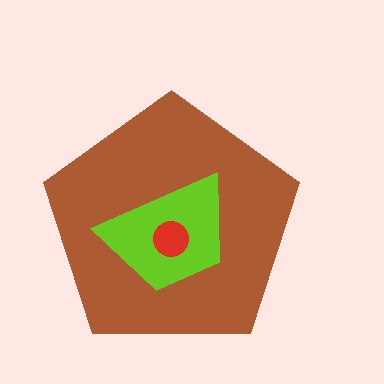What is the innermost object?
The red circle.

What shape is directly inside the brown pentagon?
The lime trapezoid.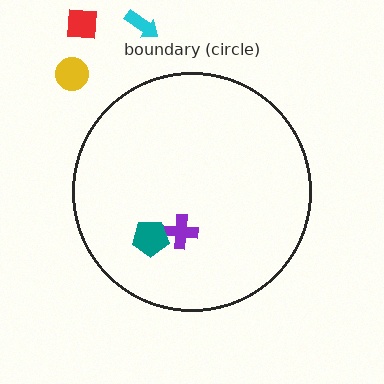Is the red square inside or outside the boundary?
Outside.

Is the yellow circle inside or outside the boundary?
Outside.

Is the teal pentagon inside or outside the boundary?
Inside.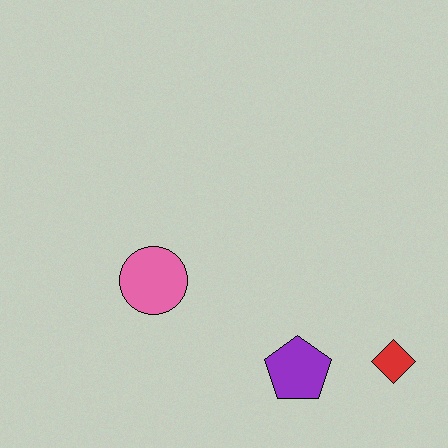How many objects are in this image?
There are 3 objects.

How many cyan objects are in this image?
There are no cyan objects.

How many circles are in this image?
There is 1 circle.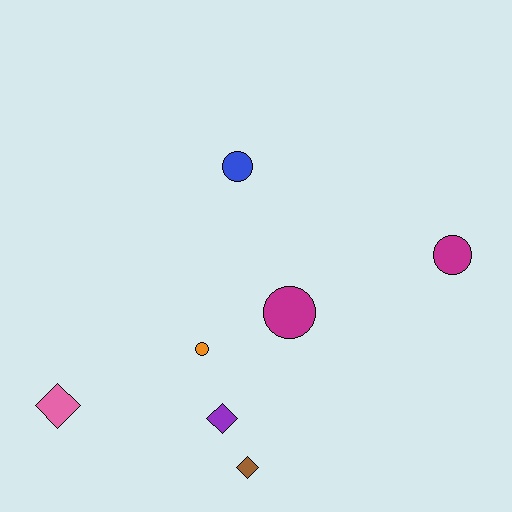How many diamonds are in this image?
There are 3 diamonds.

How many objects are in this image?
There are 7 objects.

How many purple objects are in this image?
There is 1 purple object.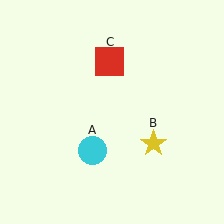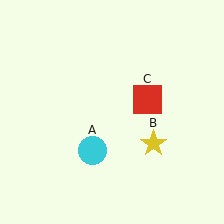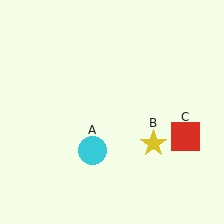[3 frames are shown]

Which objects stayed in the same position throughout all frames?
Cyan circle (object A) and yellow star (object B) remained stationary.